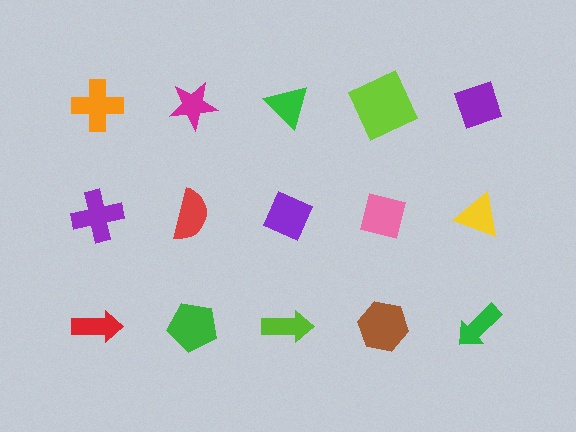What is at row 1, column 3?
A green triangle.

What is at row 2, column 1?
A purple cross.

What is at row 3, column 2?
A green pentagon.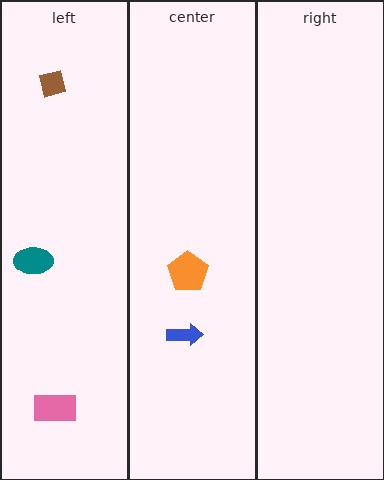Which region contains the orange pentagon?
The center region.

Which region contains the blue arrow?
The center region.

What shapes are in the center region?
The orange pentagon, the blue arrow.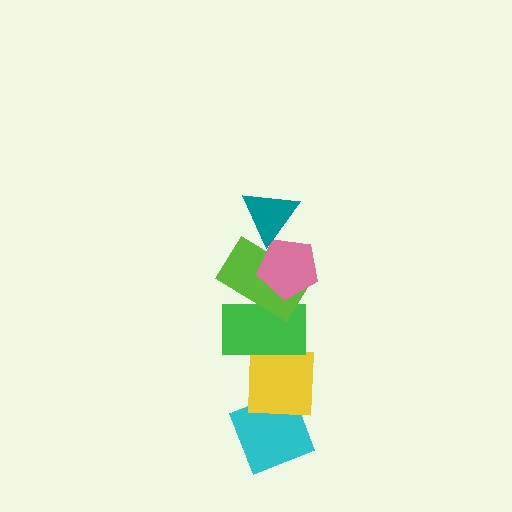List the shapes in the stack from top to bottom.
From top to bottom: the teal triangle, the pink pentagon, the lime rectangle, the green rectangle, the yellow square, the cyan diamond.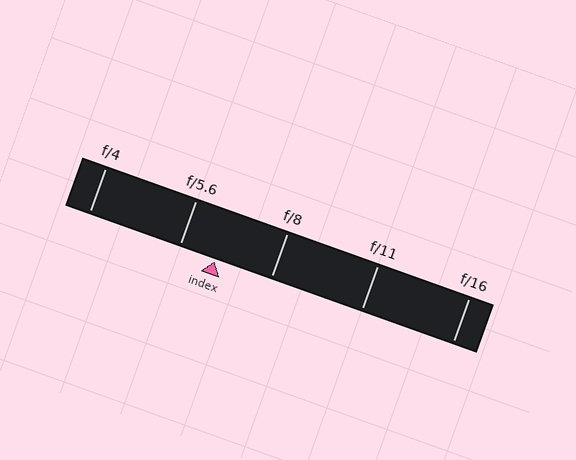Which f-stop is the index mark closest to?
The index mark is closest to f/5.6.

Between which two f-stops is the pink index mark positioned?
The index mark is between f/5.6 and f/8.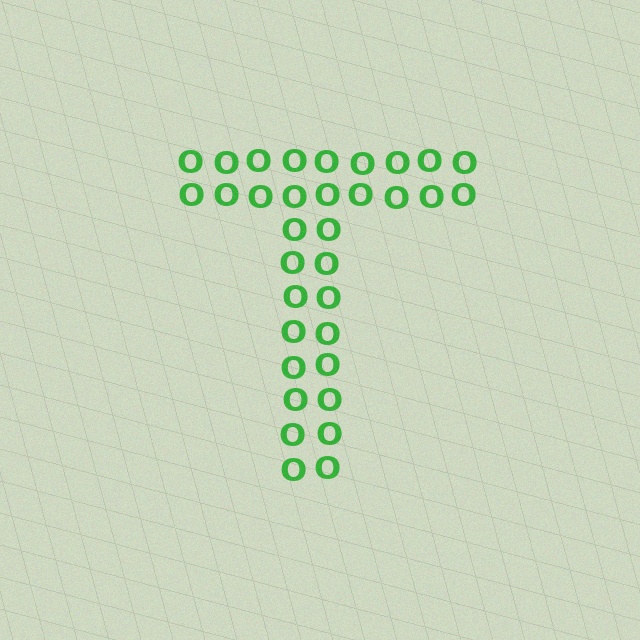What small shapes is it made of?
It is made of small letter O's.